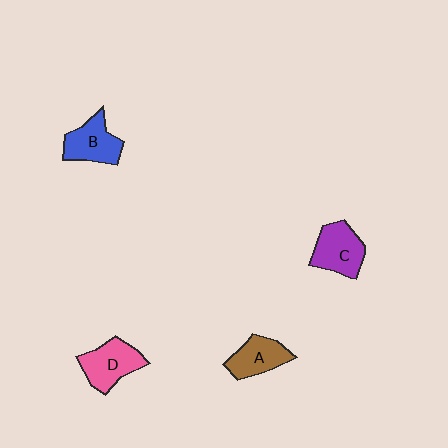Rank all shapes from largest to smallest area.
From largest to smallest: D (pink), C (purple), B (blue), A (brown).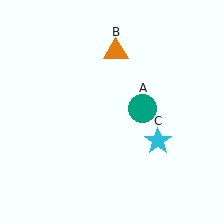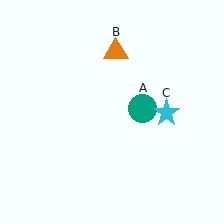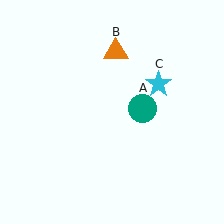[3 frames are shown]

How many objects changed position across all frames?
1 object changed position: cyan star (object C).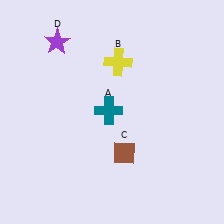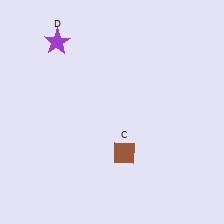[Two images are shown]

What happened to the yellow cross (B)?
The yellow cross (B) was removed in Image 2. It was in the top-right area of Image 1.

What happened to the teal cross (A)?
The teal cross (A) was removed in Image 2. It was in the top-left area of Image 1.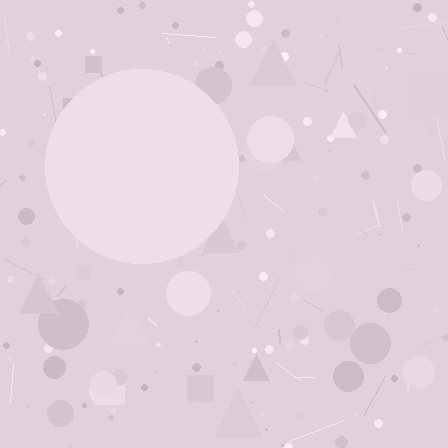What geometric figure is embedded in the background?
A circle is embedded in the background.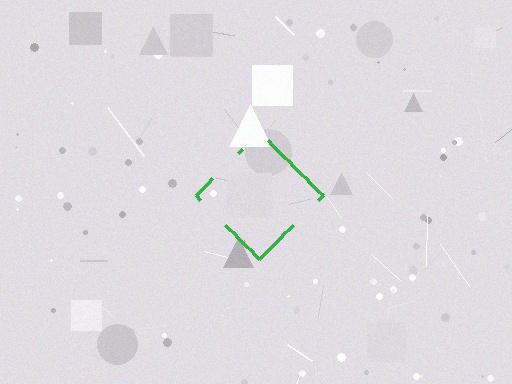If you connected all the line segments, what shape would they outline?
They would outline a diamond.